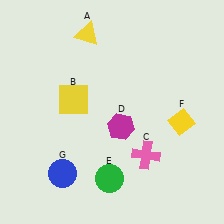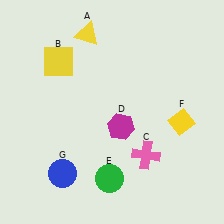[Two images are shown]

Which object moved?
The yellow square (B) moved up.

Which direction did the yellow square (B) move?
The yellow square (B) moved up.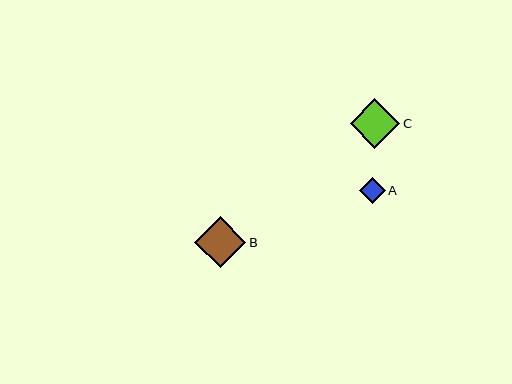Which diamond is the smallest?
Diamond A is the smallest with a size of approximately 26 pixels.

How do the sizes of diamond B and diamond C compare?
Diamond B and diamond C are approximately the same size.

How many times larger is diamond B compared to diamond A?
Diamond B is approximately 1.9 times the size of diamond A.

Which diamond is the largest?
Diamond B is the largest with a size of approximately 51 pixels.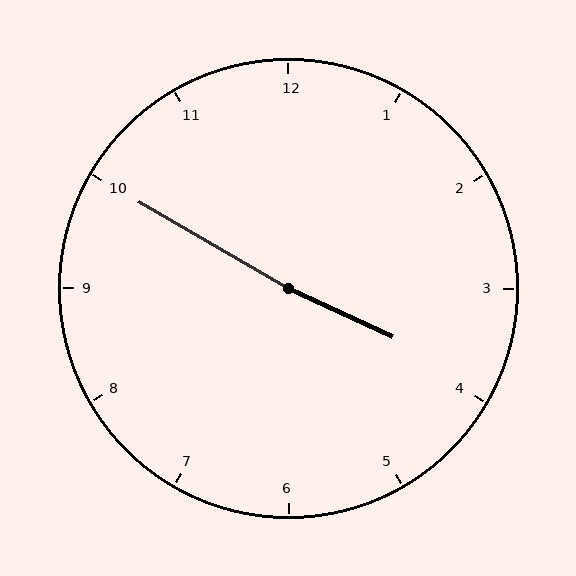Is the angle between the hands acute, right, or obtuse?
It is obtuse.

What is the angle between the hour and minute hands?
Approximately 175 degrees.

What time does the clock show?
3:50.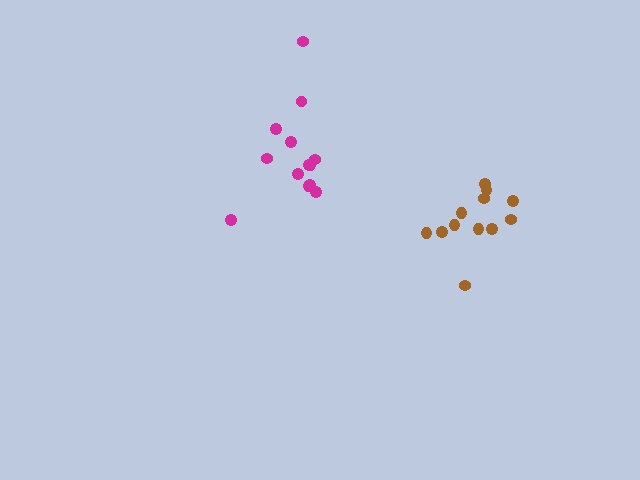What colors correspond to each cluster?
The clusters are colored: magenta, brown.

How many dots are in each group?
Group 1: 13 dots, Group 2: 12 dots (25 total).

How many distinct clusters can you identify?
There are 2 distinct clusters.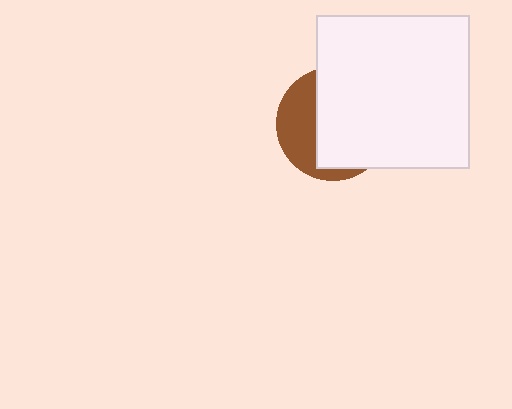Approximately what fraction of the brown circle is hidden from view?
Roughly 65% of the brown circle is hidden behind the white square.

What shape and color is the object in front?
The object in front is a white square.